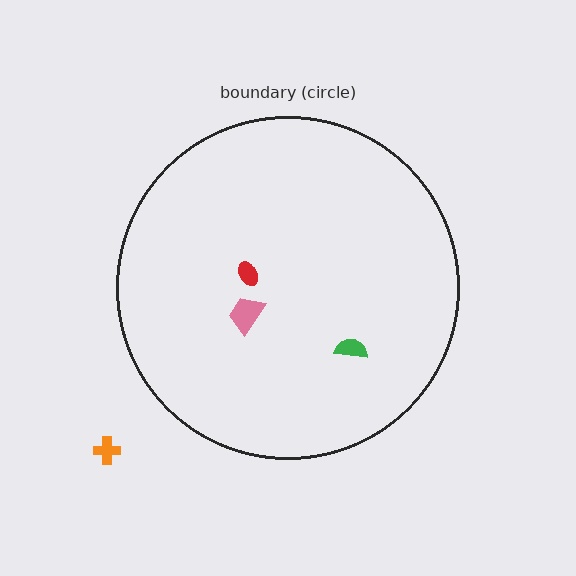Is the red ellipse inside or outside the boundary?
Inside.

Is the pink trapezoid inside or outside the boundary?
Inside.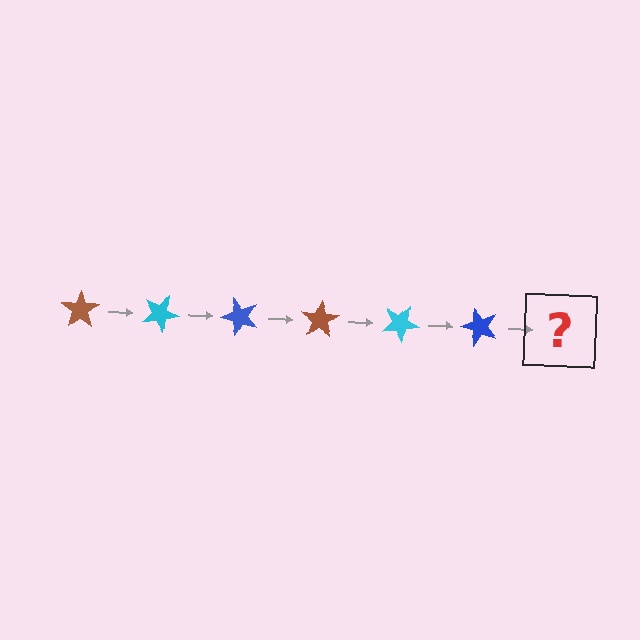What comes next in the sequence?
The next element should be a brown star, rotated 150 degrees from the start.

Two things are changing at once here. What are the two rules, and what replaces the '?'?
The two rules are that it rotates 25 degrees each step and the color cycles through brown, cyan, and blue. The '?' should be a brown star, rotated 150 degrees from the start.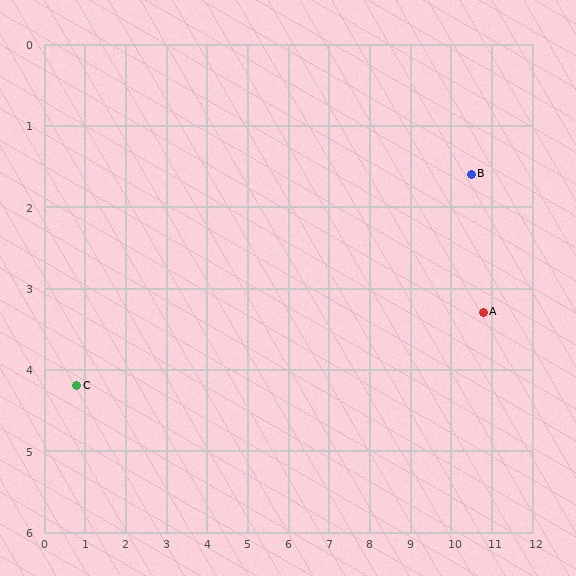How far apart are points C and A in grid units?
Points C and A are about 10.0 grid units apart.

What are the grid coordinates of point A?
Point A is at approximately (10.8, 3.3).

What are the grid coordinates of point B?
Point B is at approximately (10.5, 1.6).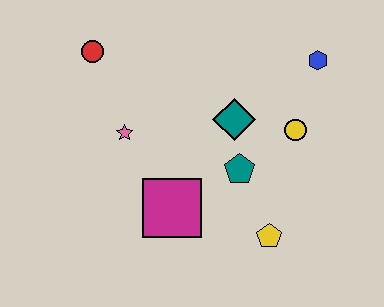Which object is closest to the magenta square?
The teal pentagon is closest to the magenta square.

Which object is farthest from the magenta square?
The blue hexagon is farthest from the magenta square.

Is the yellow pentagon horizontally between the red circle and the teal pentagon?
No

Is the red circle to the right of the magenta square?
No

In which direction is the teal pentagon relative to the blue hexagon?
The teal pentagon is below the blue hexagon.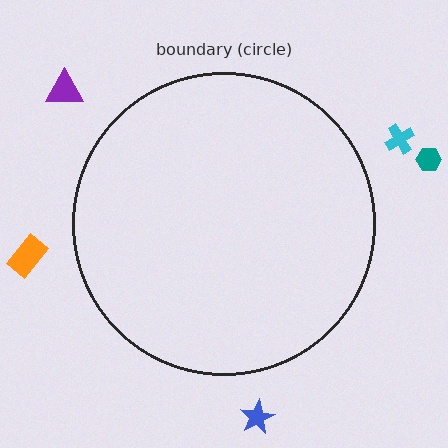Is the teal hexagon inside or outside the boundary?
Outside.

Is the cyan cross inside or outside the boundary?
Outside.